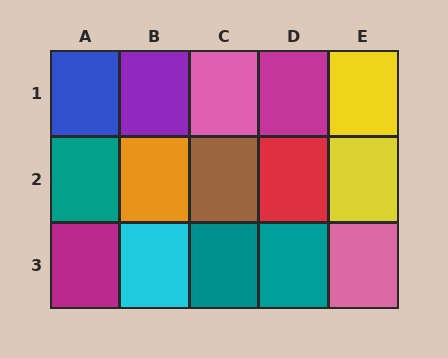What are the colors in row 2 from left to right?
Teal, orange, brown, red, yellow.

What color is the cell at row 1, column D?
Magenta.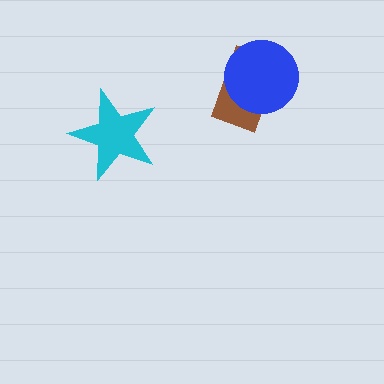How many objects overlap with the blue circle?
1 object overlaps with the blue circle.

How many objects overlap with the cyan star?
0 objects overlap with the cyan star.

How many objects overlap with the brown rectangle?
1 object overlaps with the brown rectangle.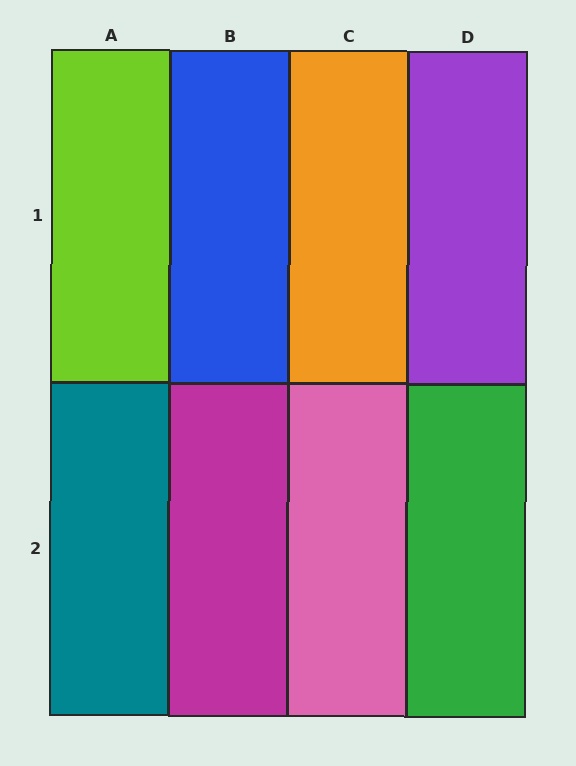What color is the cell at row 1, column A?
Lime.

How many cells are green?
1 cell is green.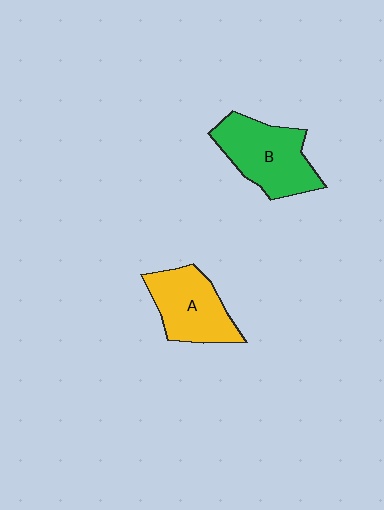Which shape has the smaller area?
Shape A (yellow).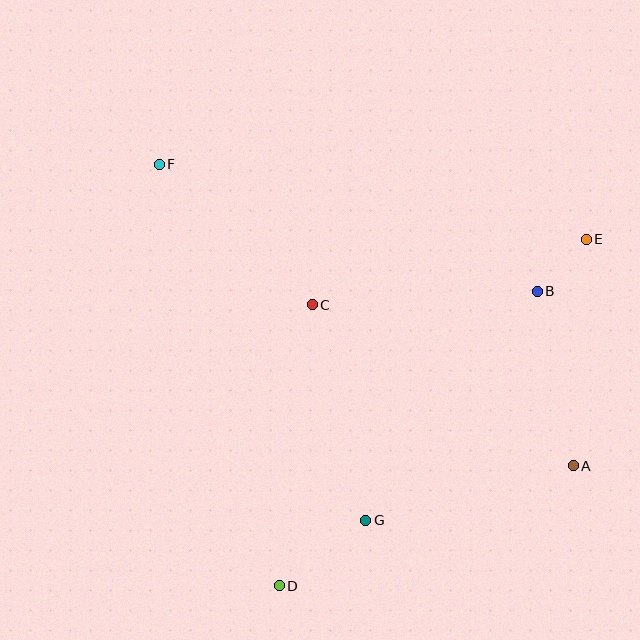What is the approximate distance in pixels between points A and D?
The distance between A and D is approximately 318 pixels.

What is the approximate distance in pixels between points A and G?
The distance between A and G is approximately 215 pixels.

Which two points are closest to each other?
Points B and E are closest to each other.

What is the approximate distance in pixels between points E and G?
The distance between E and G is approximately 357 pixels.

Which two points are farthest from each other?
Points A and F are farthest from each other.